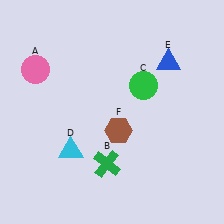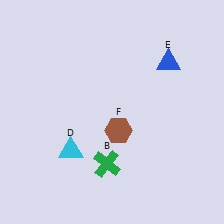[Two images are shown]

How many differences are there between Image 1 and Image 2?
There are 2 differences between the two images.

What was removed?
The pink circle (A), the green circle (C) were removed in Image 2.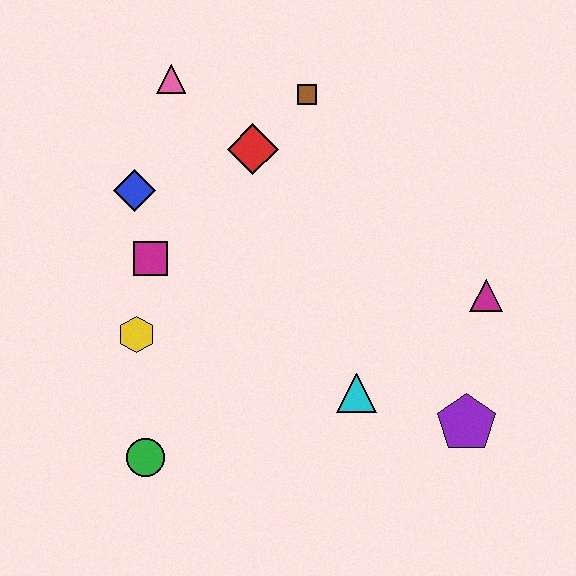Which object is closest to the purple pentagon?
The cyan triangle is closest to the purple pentagon.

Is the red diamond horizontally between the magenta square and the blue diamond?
No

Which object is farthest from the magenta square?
The purple pentagon is farthest from the magenta square.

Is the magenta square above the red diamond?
No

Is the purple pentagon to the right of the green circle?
Yes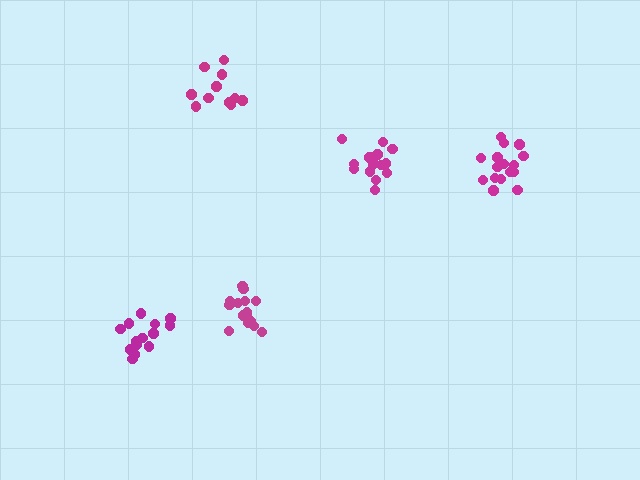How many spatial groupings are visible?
There are 5 spatial groupings.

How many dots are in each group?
Group 1: 11 dots, Group 2: 16 dots, Group 3: 15 dots, Group 4: 16 dots, Group 5: 14 dots (72 total).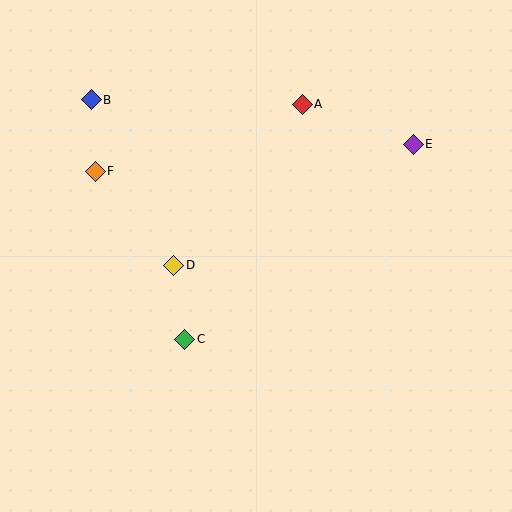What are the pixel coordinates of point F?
Point F is at (95, 171).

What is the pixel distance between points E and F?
The distance between E and F is 319 pixels.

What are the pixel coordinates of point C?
Point C is at (185, 339).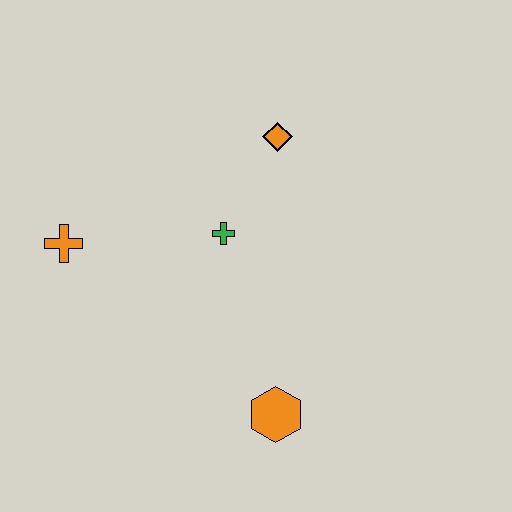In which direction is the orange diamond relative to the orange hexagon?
The orange diamond is above the orange hexagon.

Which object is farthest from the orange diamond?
The orange hexagon is farthest from the orange diamond.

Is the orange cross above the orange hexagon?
Yes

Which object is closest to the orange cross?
The green cross is closest to the orange cross.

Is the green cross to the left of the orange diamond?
Yes